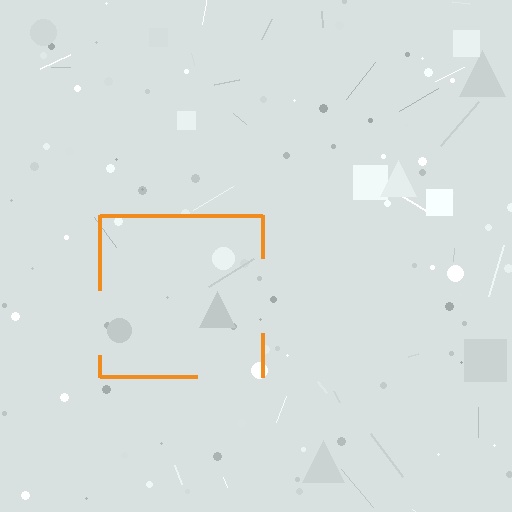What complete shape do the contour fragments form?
The contour fragments form a square.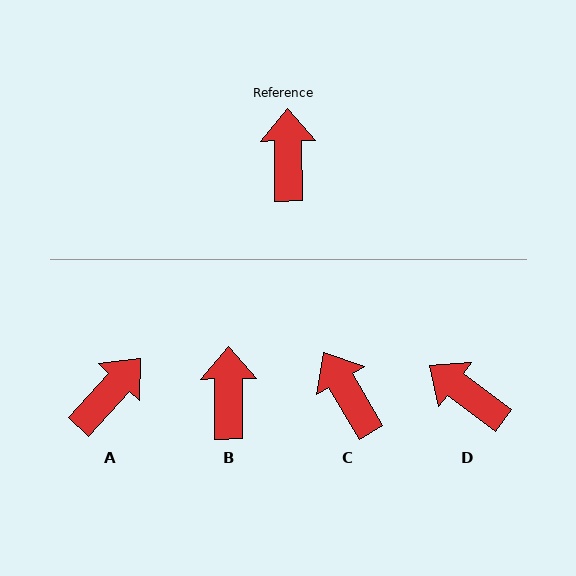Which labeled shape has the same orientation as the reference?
B.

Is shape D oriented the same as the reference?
No, it is off by about 53 degrees.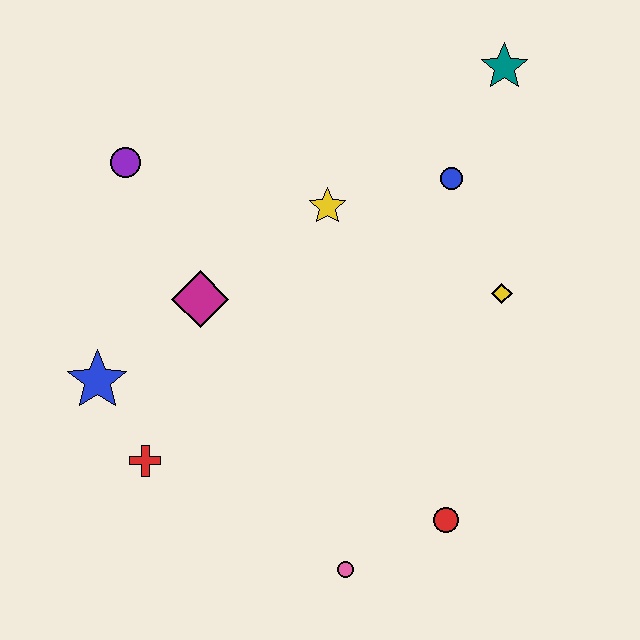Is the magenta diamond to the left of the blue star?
No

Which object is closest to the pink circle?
The red circle is closest to the pink circle.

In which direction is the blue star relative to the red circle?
The blue star is to the left of the red circle.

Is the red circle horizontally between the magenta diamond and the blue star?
No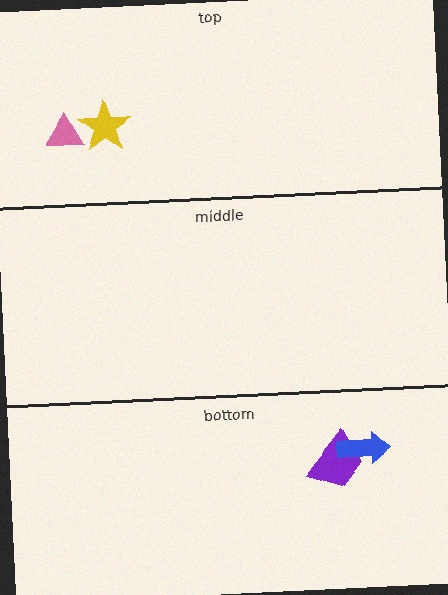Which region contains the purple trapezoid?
The bottom region.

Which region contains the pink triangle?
The top region.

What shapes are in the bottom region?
The purple trapezoid, the blue arrow.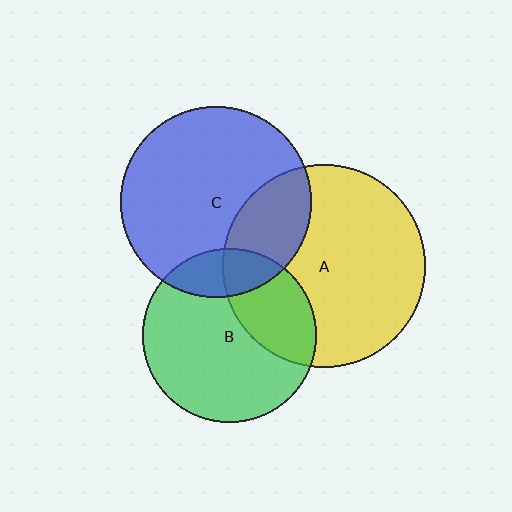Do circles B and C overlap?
Yes.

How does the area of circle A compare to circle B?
Approximately 1.4 times.